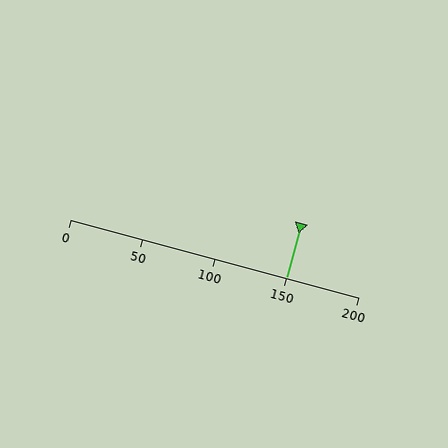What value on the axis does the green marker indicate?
The marker indicates approximately 150.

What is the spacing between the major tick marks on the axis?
The major ticks are spaced 50 apart.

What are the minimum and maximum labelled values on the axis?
The axis runs from 0 to 200.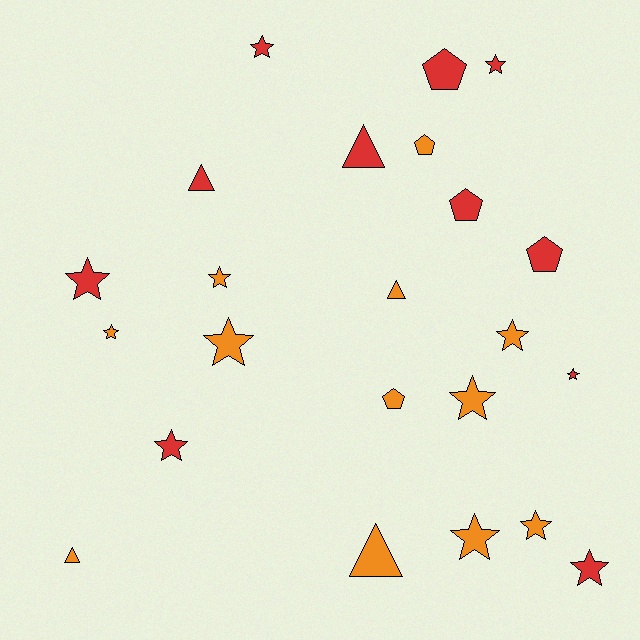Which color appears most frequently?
Orange, with 12 objects.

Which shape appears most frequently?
Star, with 13 objects.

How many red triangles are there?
There are 2 red triangles.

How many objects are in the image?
There are 23 objects.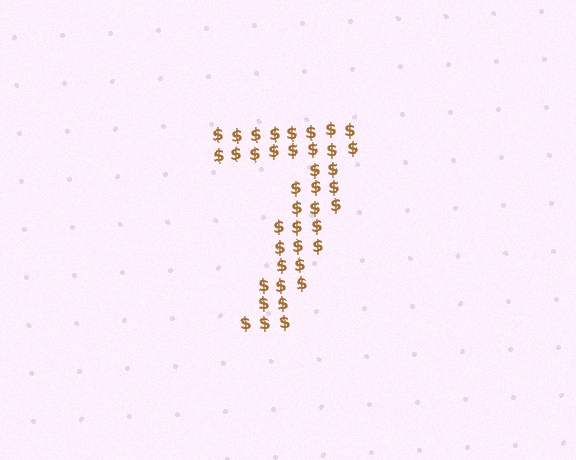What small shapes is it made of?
It is made of small dollar signs.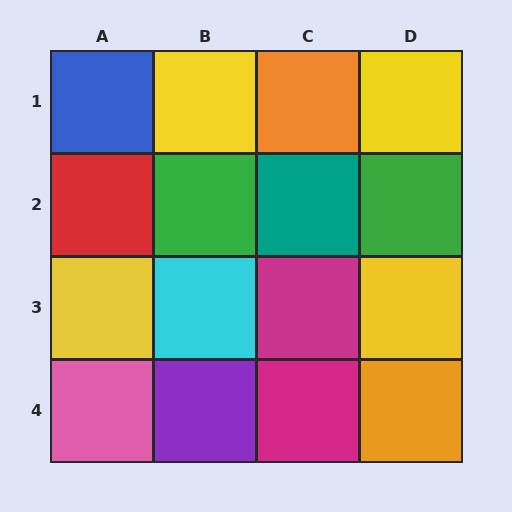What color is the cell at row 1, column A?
Blue.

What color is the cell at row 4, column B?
Purple.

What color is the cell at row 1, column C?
Orange.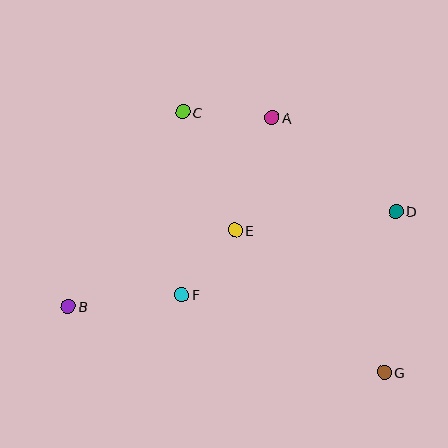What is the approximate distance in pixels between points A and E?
The distance between A and E is approximately 118 pixels.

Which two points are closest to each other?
Points E and F are closest to each other.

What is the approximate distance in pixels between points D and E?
The distance between D and E is approximately 162 pixels.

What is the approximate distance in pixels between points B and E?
The distance between B and E is approximately 183 pixels.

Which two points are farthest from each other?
Points B and D are farthest from each other.